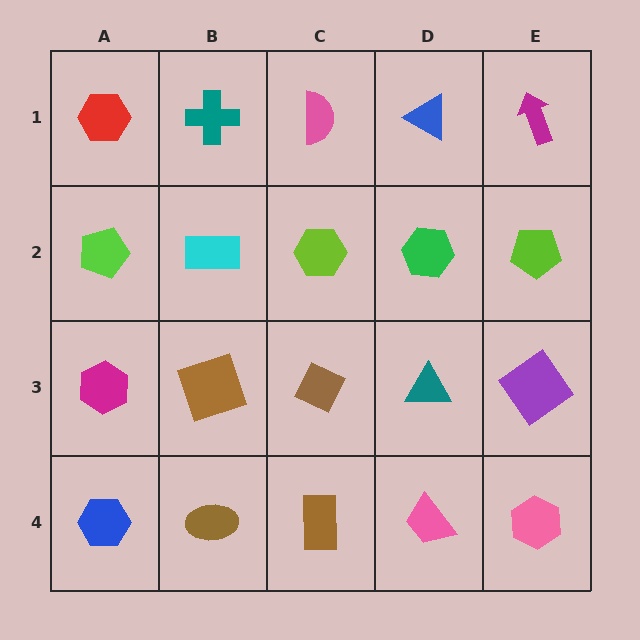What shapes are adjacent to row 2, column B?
A teal cross (row 1, column B), a brown square (row 3, column B), a lime pentagon (row 2, column A), a lime hexagon (row 2, column C).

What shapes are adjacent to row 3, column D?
A green hexagon (row 2, column D), a pink trapezoid (row 4, column D), a brown diamond (row 3, column C), a purple diamond (row 3, column E).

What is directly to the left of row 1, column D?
A pink semicircle.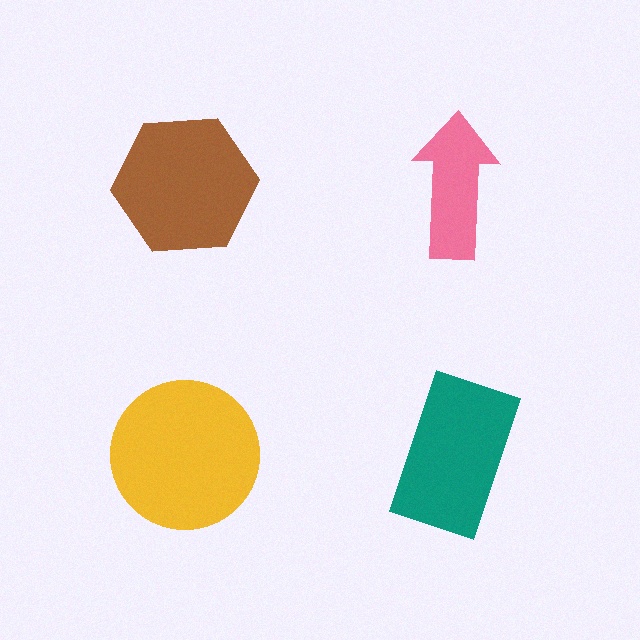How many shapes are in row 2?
2 shapes.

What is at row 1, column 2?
A pink arrow.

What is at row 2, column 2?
A teal rectangle.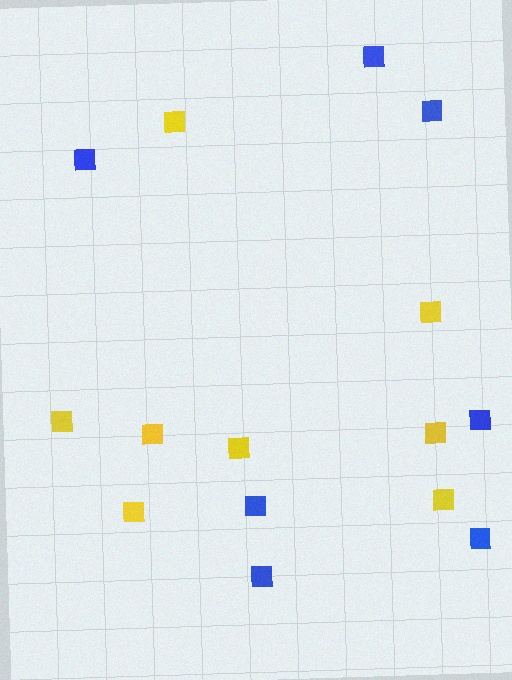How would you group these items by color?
There are 2 groups: one group of yellow squares (8) and one group of blue squares (7).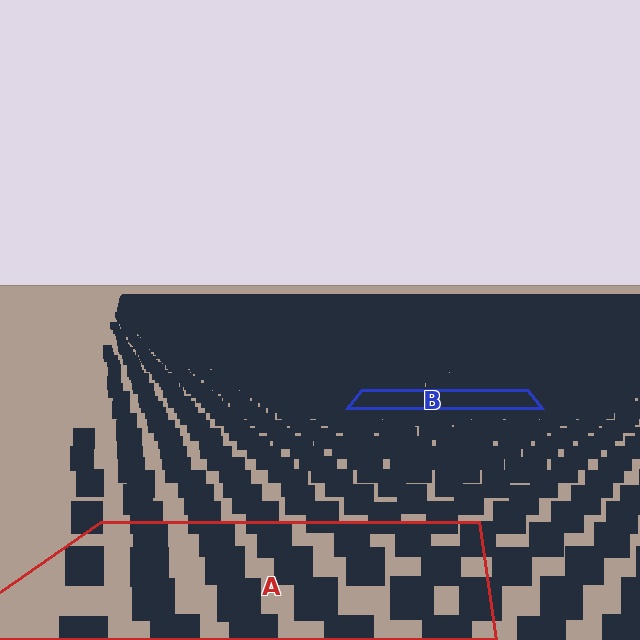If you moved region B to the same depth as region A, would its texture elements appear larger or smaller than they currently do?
They would appear larger. At a closer depth, the same texture elements are projected at a bigger on-screen size.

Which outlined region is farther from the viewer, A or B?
Region B is farther from the viewer — the texture elements inside it appear smaller and more densely packed.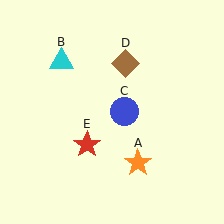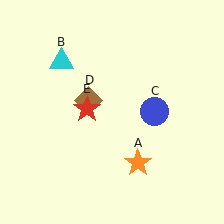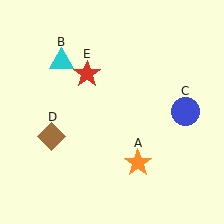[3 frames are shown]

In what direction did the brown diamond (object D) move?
The brown diamond (object D) moved down and to the left.